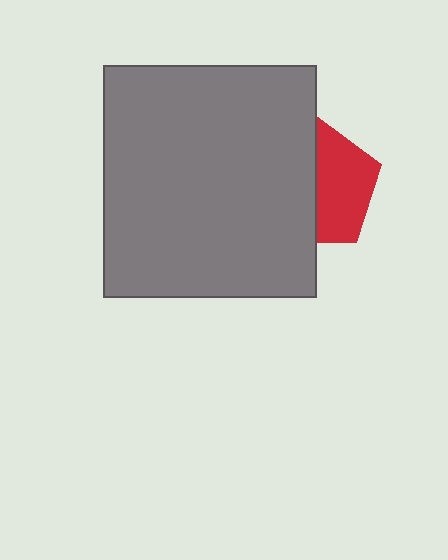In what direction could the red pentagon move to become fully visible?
The red pentagon could move right. That would shift it out from behind the gray rectangle entirely.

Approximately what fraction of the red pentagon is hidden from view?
Roughly 52% of the red pentagon is hidden behind the gray rectangle.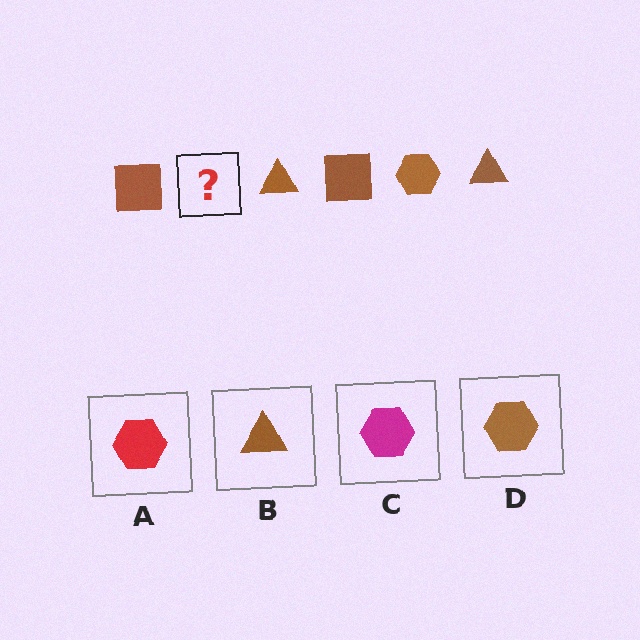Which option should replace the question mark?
Option D.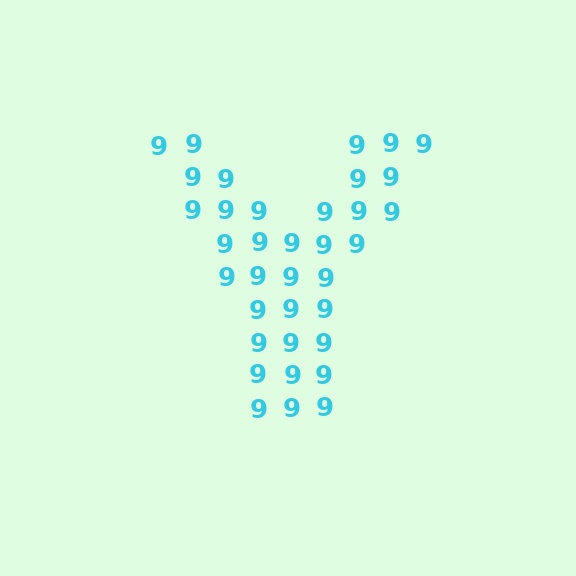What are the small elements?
The small elements are digit 9's.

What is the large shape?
The large shape is the letter Y.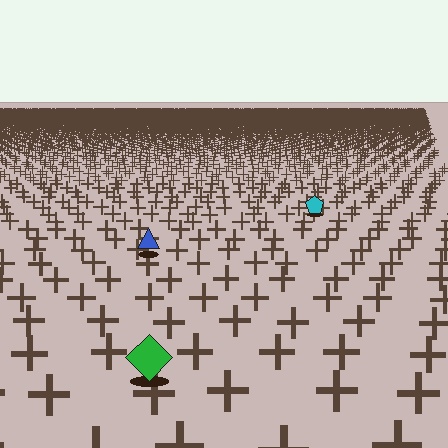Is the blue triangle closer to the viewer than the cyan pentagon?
Yes. The blue triangle is closer — you can tell from the texture gradient: the ground texture is coarser near it.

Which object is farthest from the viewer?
The cyan pentagon is farthest from the viewer. It appears smaller and the ground texture around it is denser.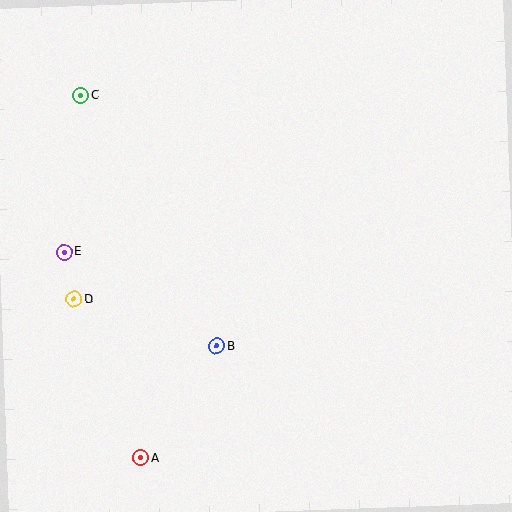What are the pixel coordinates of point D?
Point D is at (74, 299).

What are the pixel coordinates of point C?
Point C is at (81, 95).